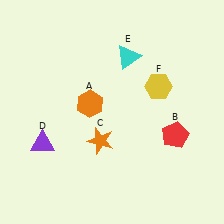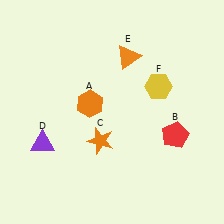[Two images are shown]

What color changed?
The triangle (E) changed from cyan in Image 1 to orange in Image 2.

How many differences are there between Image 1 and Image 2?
There is 1 difference between the two images.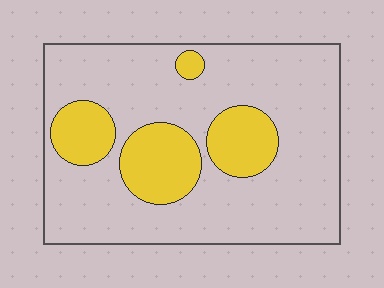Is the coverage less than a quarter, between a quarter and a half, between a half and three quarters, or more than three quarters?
Less than a quarter.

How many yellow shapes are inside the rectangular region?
4.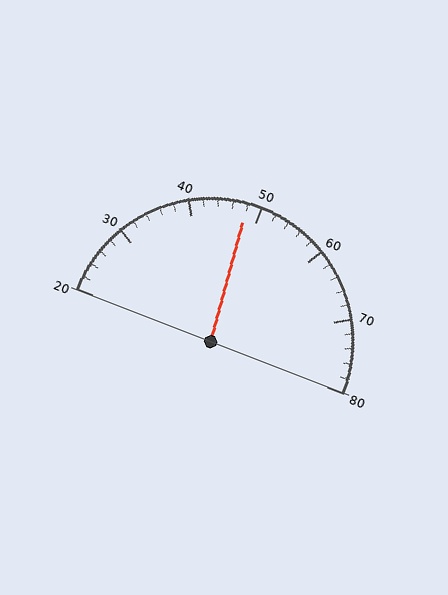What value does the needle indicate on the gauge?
The needle indicates approximately 48.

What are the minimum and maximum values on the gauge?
The gauge ranges from 20 to 80.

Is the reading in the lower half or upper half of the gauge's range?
The reading is in the lower half of the range (20 to 80).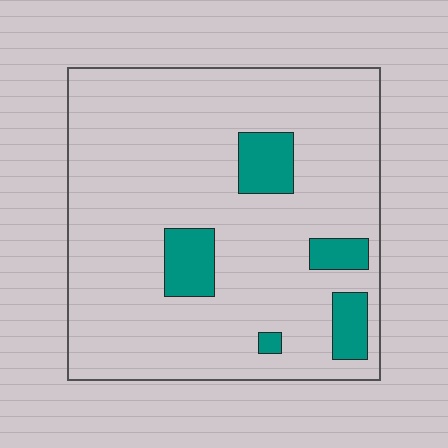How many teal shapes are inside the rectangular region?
5.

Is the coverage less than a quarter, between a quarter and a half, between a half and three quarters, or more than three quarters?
Less than a quarter.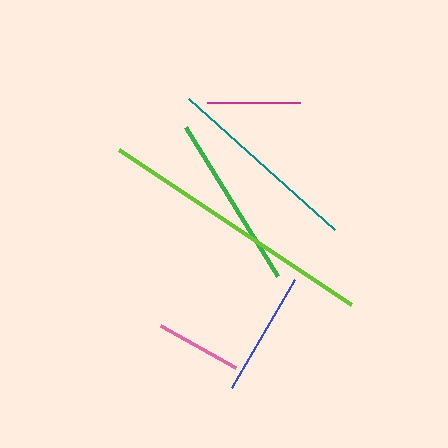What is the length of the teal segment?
The teal segment is approximately 196 pixels long.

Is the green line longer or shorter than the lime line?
The lime line is longer than the green line.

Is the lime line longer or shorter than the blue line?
The lime line is longer than the blue line.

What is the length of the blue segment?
The blue segment is approximately 125 pixels long.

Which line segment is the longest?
The lime line is the longest at approximately 280 pixels.